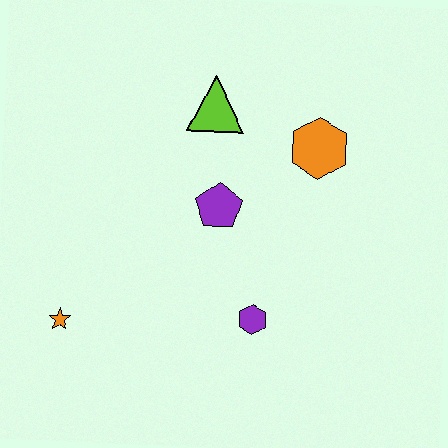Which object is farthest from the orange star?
The orange hexagon is farthest from the orange star.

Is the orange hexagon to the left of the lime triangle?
No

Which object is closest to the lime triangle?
The purple pentagon is closest to the lime triangle.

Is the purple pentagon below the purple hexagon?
No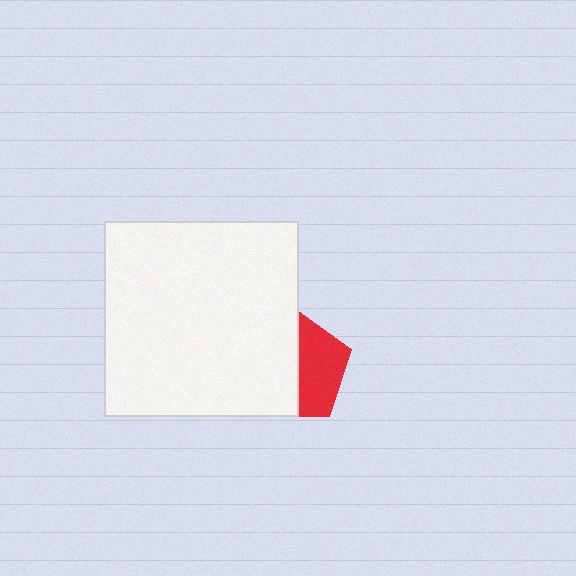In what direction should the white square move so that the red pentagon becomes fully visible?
The white square should move left. That is the shortest direction to clear the overlap and leave the red pentagon fully visible.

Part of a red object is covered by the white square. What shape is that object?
It is a pentagon.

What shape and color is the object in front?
The object in front is a white square.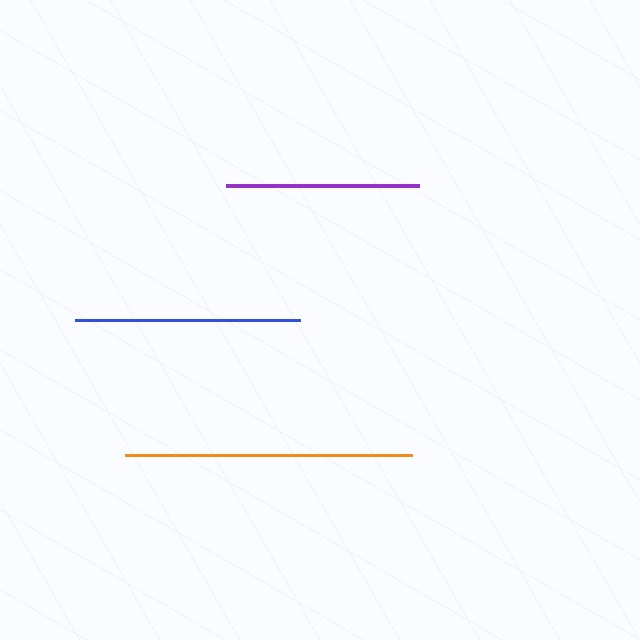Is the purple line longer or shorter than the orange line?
The orange line is longer than the purple line.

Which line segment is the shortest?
The purple line is the shortest at approximately 193 pixels.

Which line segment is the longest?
The orange line is the longest at approximately 287 pixels.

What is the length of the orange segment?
The orange segment is approximately 287 pixels long.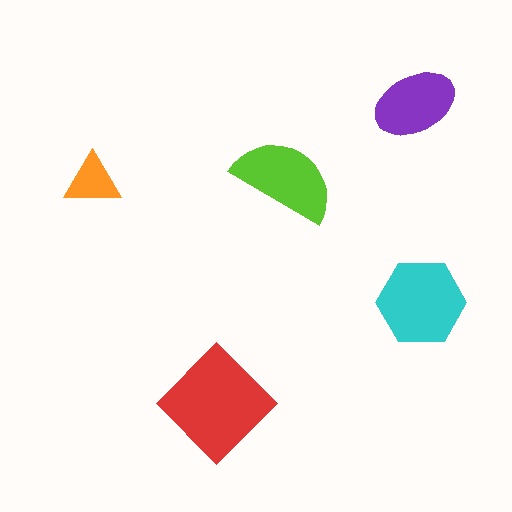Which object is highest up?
The purple ellipse is topmost.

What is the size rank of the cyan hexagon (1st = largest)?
2nd.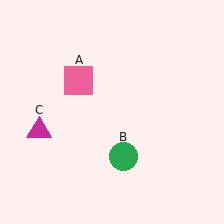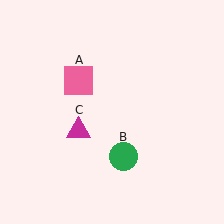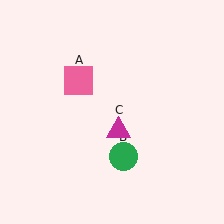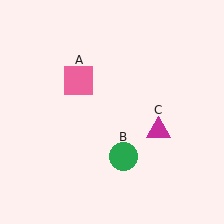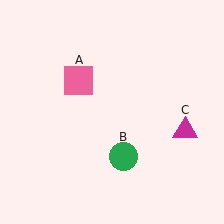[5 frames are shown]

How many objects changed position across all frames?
1 object changed position: magenta triangle (object C).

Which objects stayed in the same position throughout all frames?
Pink square (object A) and green circle (object B) remained stationary.